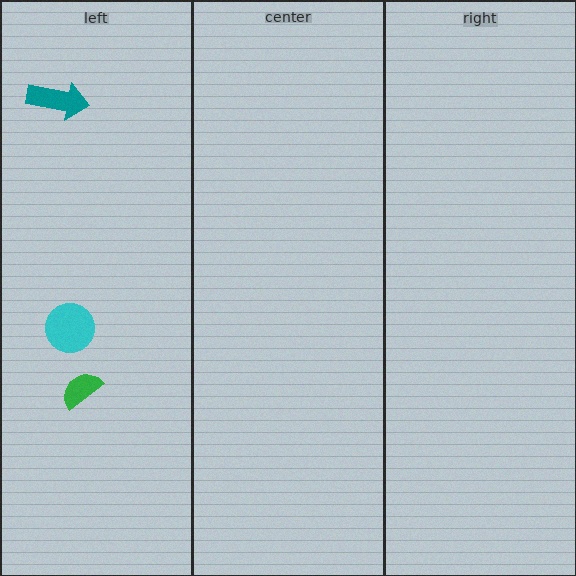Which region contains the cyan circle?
The left region.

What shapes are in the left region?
The cyan circle, the teal arrow, the green semicircle.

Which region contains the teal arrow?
The left region.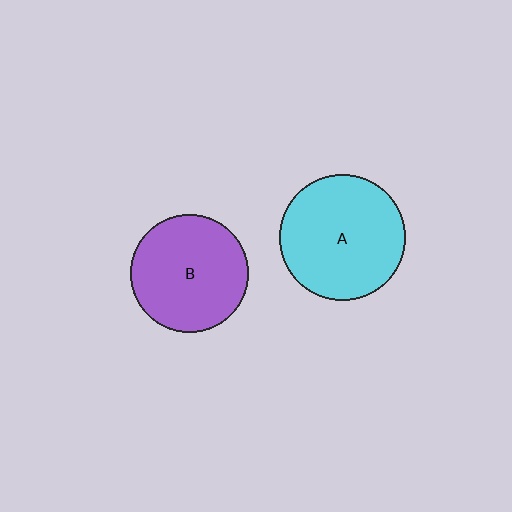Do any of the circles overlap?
No, none of the circles overlap.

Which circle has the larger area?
Circle A (cyan).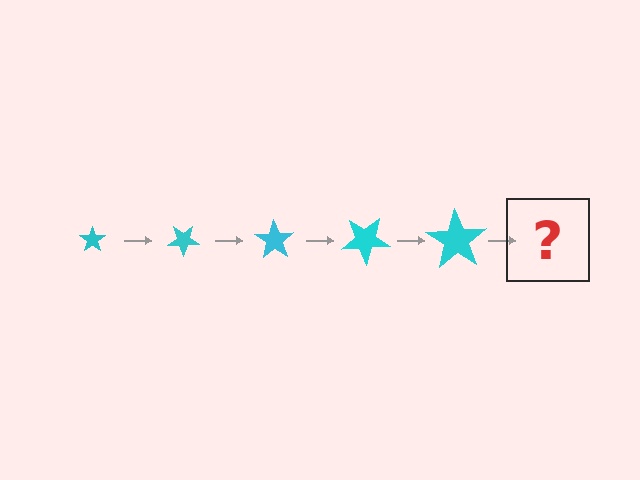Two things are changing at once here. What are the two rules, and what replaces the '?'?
The two rules are that the star grows larger each step and it rotates 35 degrees each step. The '?' should be a star, larger than the previous one and rotated 175 degrees from the start.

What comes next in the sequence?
The next element should be a star, larger than the previous one and rotated 175 degrees from the start.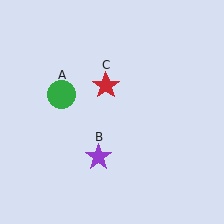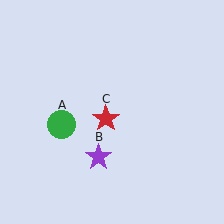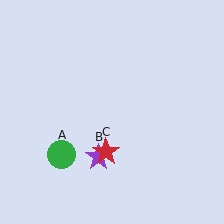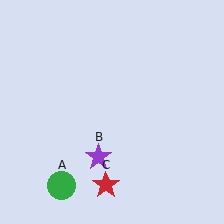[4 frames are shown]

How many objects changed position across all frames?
2 objects changed position: green circle (object A), red star (object C).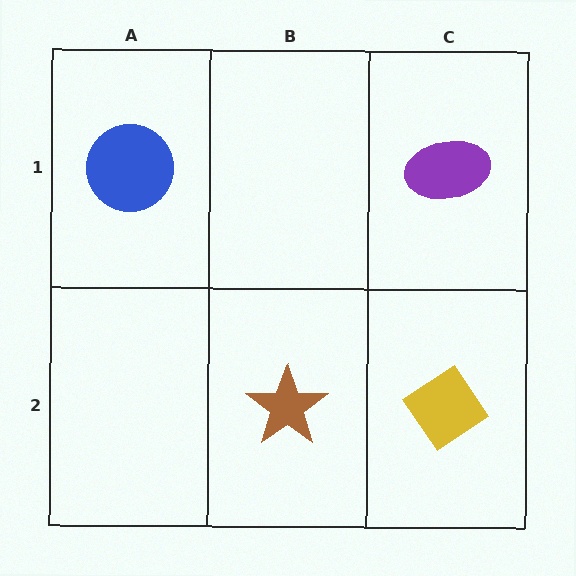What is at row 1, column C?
A purple ellipse.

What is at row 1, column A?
A blue circle.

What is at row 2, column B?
A brown star.